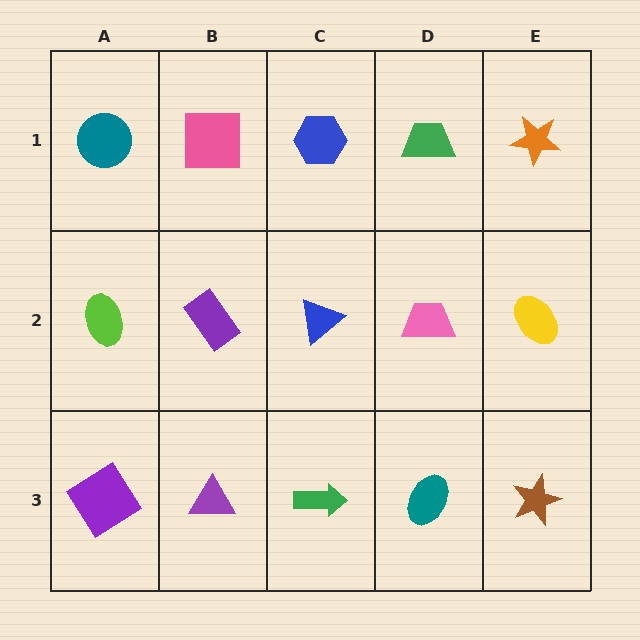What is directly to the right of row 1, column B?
A blue hexagon.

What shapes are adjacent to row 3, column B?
A purple rectangle (row 2, column B), a purple diamond (row 3, column A), a green arrow (row 3, column C).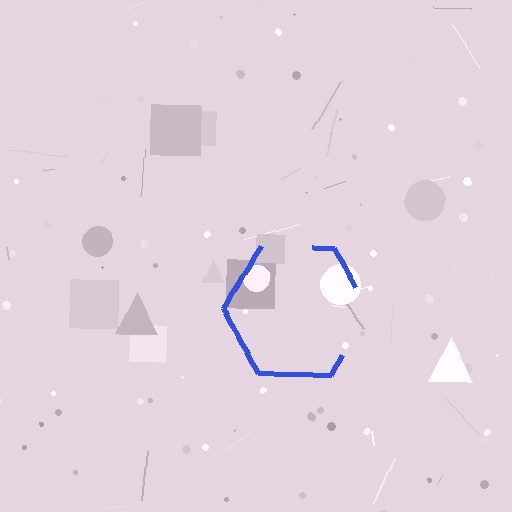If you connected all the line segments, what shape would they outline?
They would outline a hexagon.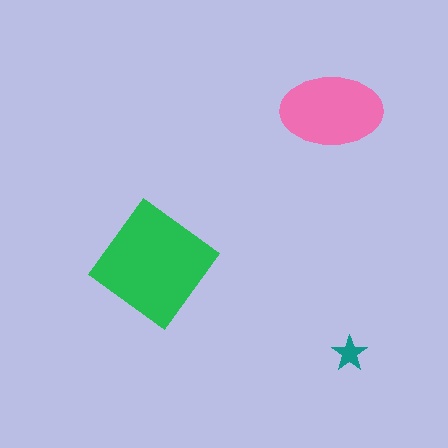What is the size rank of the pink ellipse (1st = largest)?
2nd.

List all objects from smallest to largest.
The teal star, the pink ellipse, the green diamond.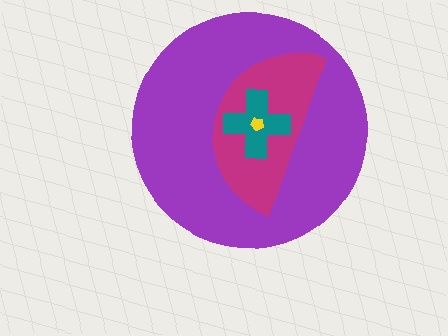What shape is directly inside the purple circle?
The magenta semicircle.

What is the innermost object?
The yellow pentagon.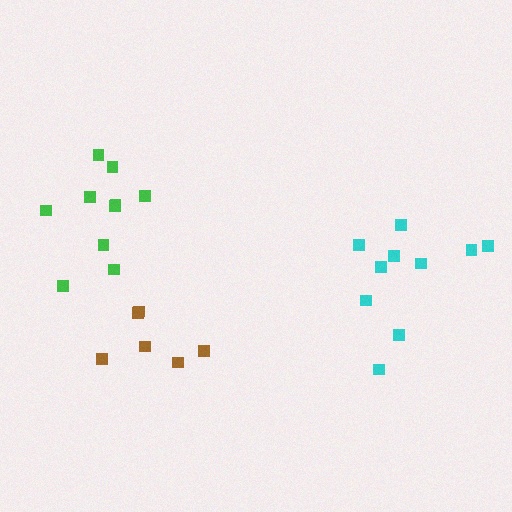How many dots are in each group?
Group 1: 10 dots, Group 2: 6 dots, Group 3: 10 dots (26 total).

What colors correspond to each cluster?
The clusters are colored: green, brown, cyan.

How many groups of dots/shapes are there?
There are 3 groups.